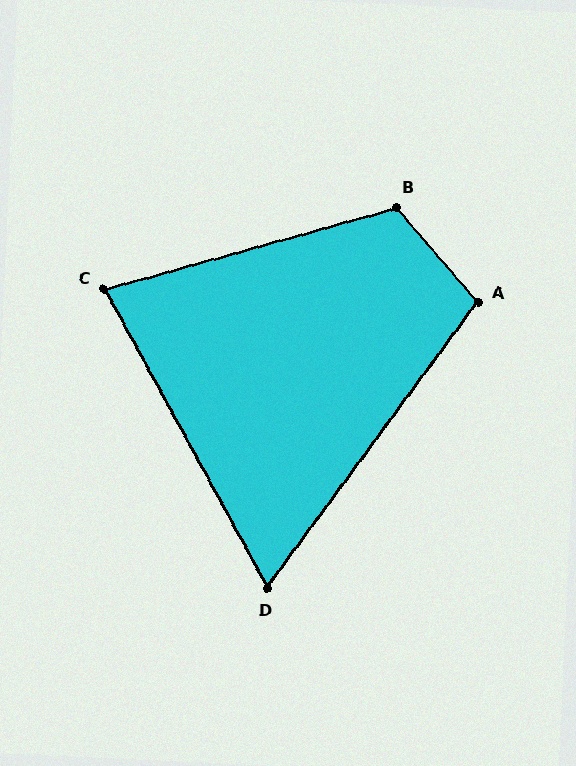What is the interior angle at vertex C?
Approximately 77 degrees (acute).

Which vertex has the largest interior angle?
B, at approximately 115 degrees.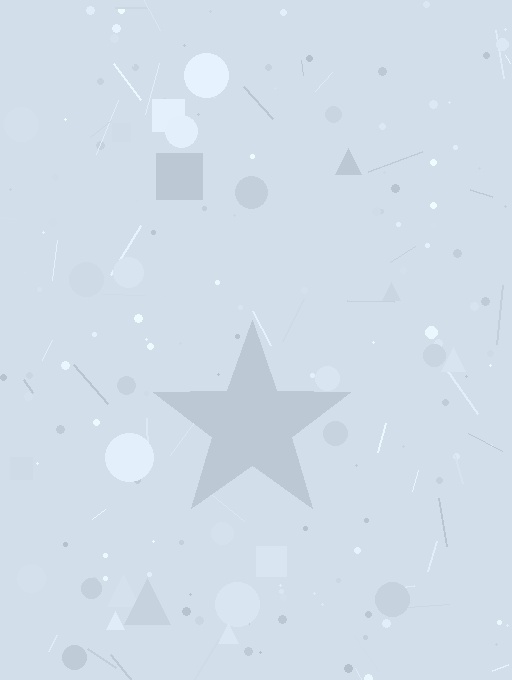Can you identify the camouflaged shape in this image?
The camouflaged shape is a star.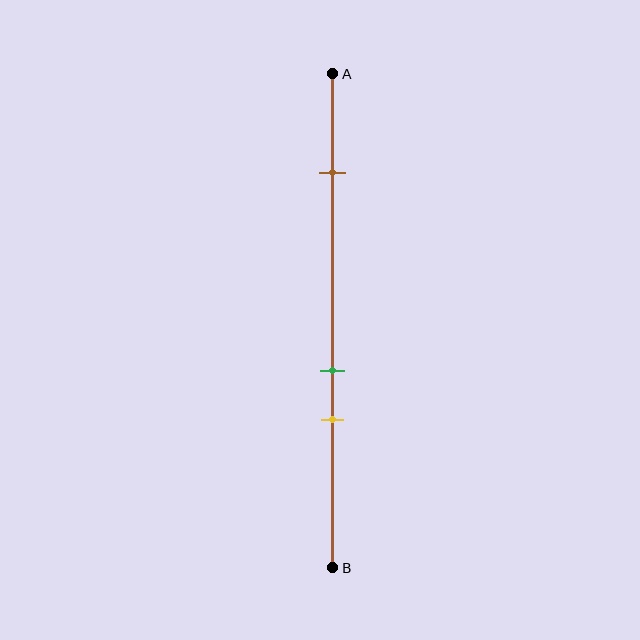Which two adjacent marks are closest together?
The green and yellow marks are the closest adjacent pair.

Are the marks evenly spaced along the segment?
No, the marks are not evenly spaced.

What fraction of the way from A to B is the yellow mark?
The yellow mark is approximately 70% (0.7) of the way from A to B.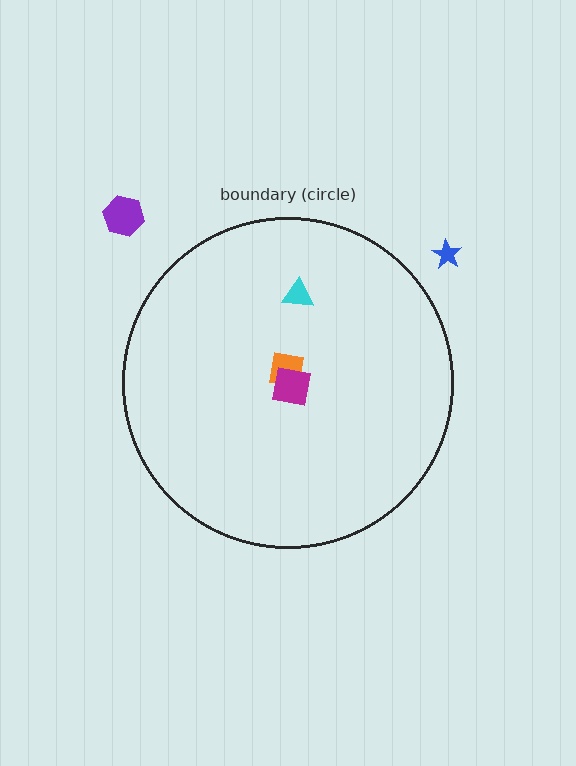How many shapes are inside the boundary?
3 inside, 2 outside.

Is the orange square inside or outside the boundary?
Inside.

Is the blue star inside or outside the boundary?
Outside.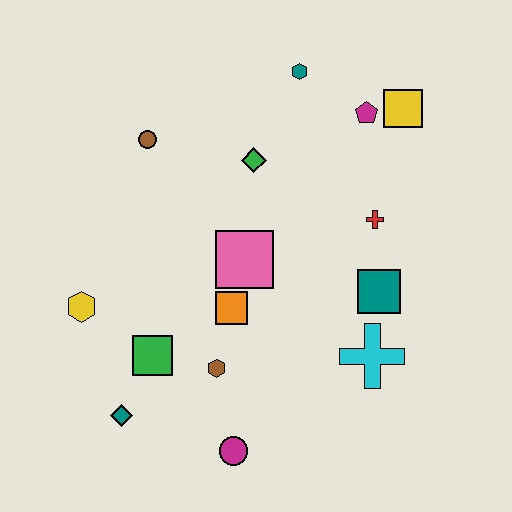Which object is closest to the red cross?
The teal square is closest to the red cross.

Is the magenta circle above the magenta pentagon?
No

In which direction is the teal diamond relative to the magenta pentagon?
The teal diamond is below the magenta pentagon.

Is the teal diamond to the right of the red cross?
No